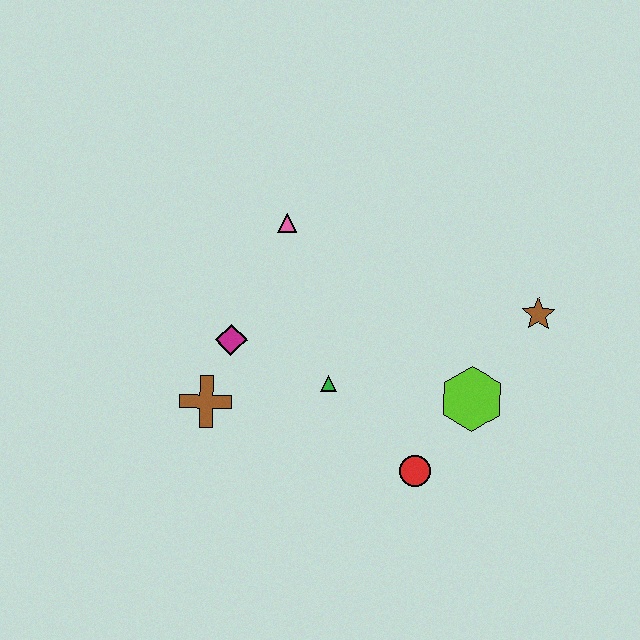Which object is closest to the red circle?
The lime hexagon is closest to the red circle.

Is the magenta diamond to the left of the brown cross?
No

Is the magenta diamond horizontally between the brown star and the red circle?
No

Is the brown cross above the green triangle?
No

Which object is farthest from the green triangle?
The brown star is farthest from the green triangle.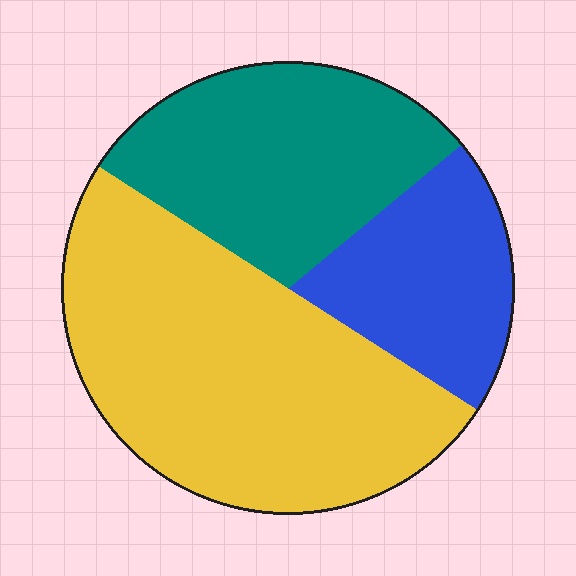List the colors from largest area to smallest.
From largest to smallest: yellow, teal, blue.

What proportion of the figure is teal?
Teal takes up about one third (1/3) of the figure.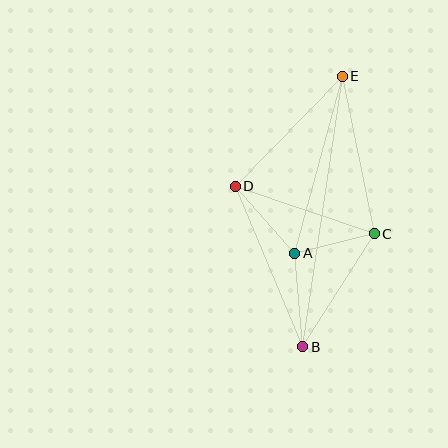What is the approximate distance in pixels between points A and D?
The distance between A and D is approximately 90 pixels.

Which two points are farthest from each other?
Points B and E are farthest from each other.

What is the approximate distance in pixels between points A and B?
The distance between A and B is approximately 93 pixels.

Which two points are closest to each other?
Points A and C are closest to each other.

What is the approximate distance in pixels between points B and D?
The distance between B and D is approximately 174 pixels.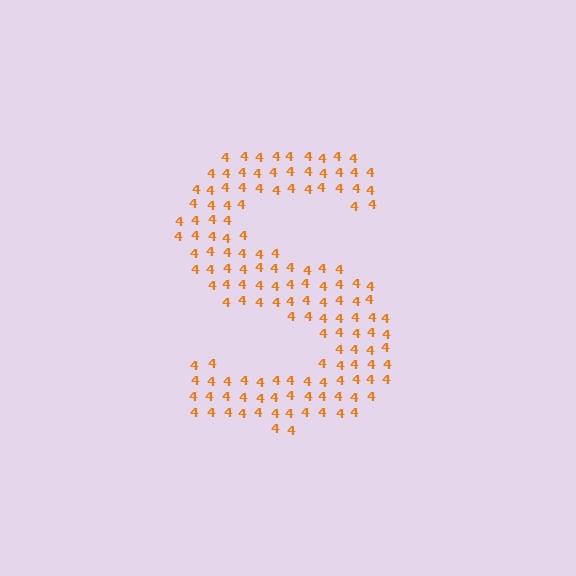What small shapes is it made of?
It is made of small digit 4's.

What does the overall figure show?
The overall figure shows the letter S.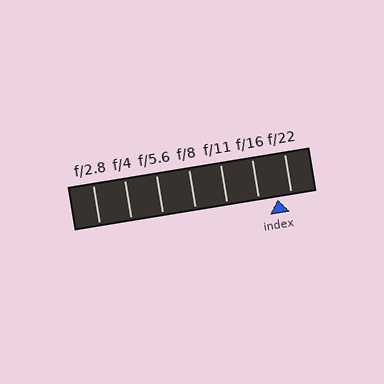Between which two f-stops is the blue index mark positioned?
The index mark is between f/16 and f/22.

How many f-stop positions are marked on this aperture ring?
There are 7 f-stop positions marked.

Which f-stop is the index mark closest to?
The index mark is closest to f/22.